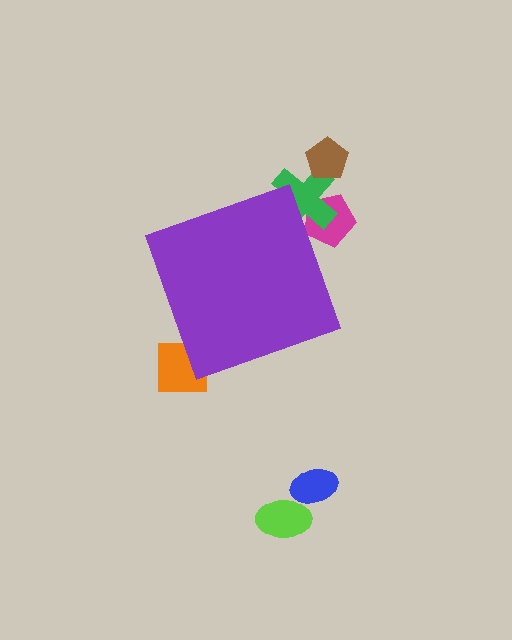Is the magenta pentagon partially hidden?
Yes, the magenta pentagon is partially hidden behind the purple diamond.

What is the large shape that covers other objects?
A purple diamond.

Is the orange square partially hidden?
Yes, the orange square is partially hidden behind the purple diamond.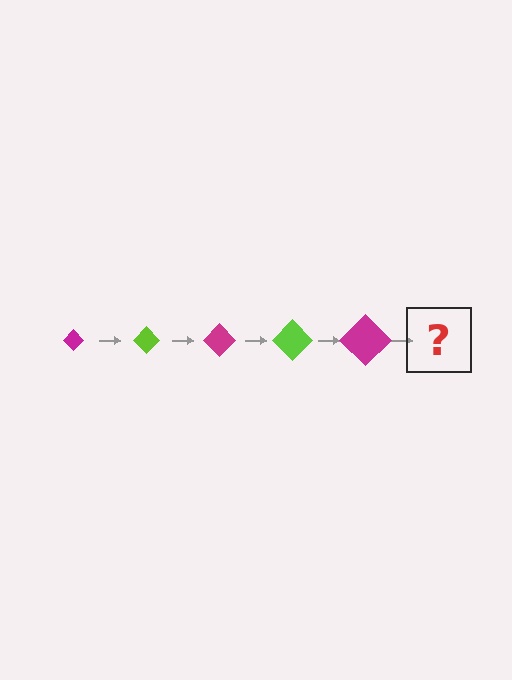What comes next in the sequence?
The next element should be a lime diamond, larger than the previous one.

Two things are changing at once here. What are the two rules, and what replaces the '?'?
The two rules are that the diamond grows larger each step and the color cycles through magenta and lime. The '?' should be a lime diamond, larger than the previous one.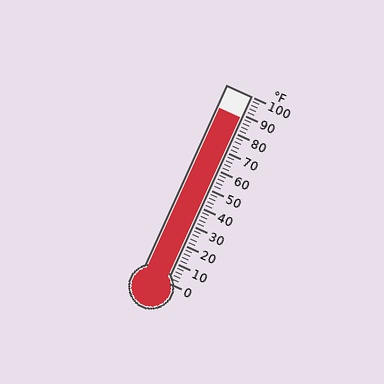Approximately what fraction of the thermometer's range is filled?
The thermometer is filled to approximately 90% of its range.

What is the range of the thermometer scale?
The thermometer scale ranges from 0°F to 100°F.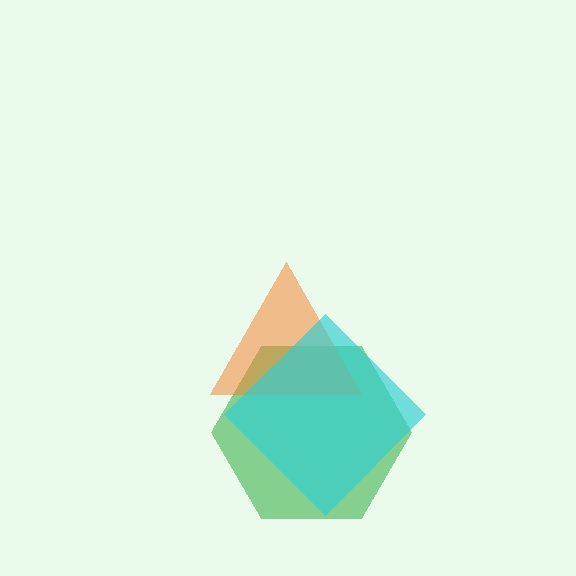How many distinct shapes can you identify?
There are 3 distinct shapes: a green hexagon, an orange triangle, a cyan diamond.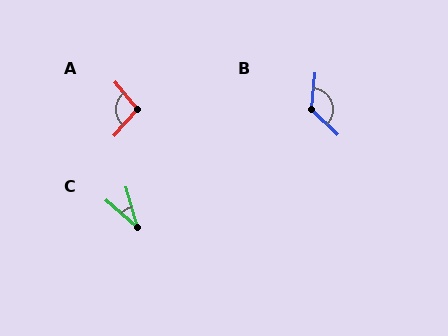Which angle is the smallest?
C, at approximately 33 degrees.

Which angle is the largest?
B, at approximately 129 degrees.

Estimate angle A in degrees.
Approximately 98 degrees.